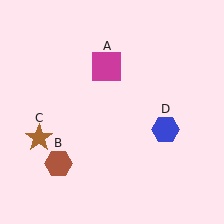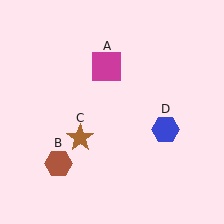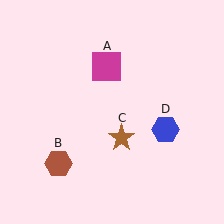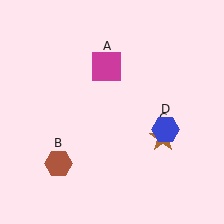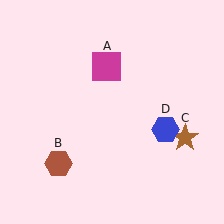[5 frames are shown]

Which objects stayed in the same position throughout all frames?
Magenta square (object A) and brown hexagon (object B) and blue hexagon (object D) remained stationary.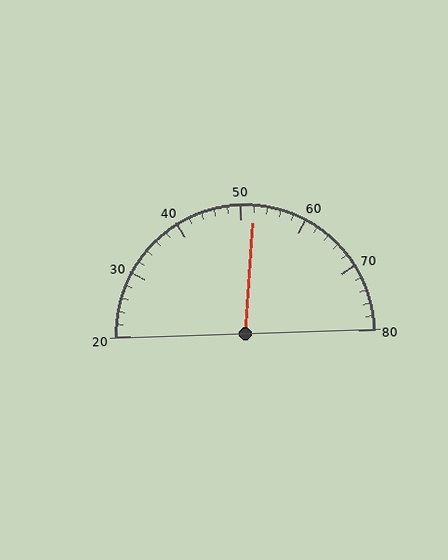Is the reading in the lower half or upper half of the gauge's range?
The reading is in the upper half of the range (20 to 80).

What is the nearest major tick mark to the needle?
The nearest major tick mark is 50.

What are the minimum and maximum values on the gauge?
The gauge ranges from 20 to 80.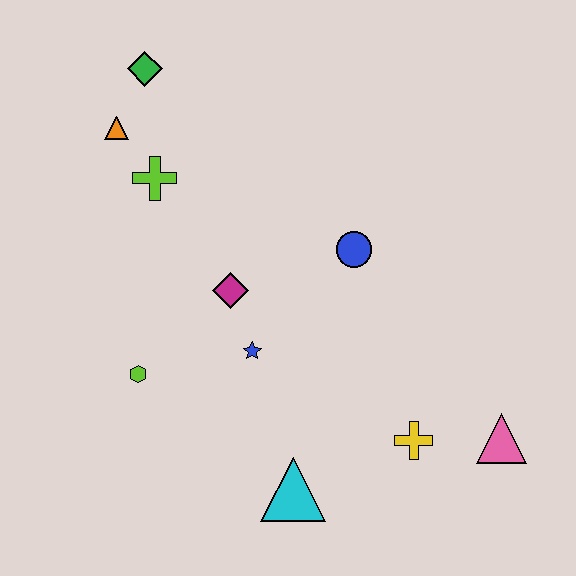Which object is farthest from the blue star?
The green diamond is farthest from the blue star.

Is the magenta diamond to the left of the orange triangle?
No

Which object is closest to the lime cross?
The orange triangle is closest to the lime cross.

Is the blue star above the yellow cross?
Yes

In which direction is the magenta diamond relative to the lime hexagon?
The magenta diamond is to the right of the lime hexagon.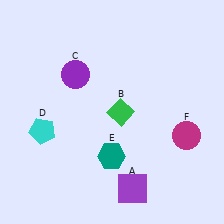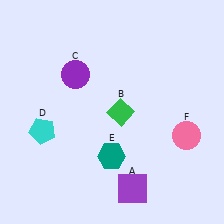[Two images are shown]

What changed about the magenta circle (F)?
In Image 1, F is magenta. In Image 2, it changed to pink.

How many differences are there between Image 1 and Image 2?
There is 1 difference between the two images.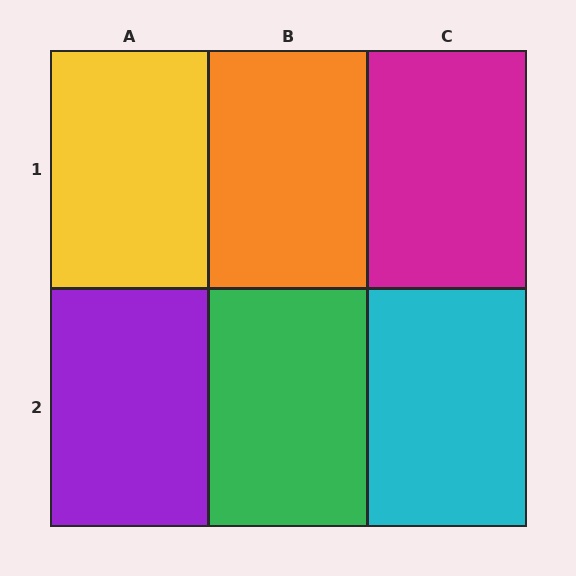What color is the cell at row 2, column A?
Purple.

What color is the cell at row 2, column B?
Green.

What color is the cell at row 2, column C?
Cyan.